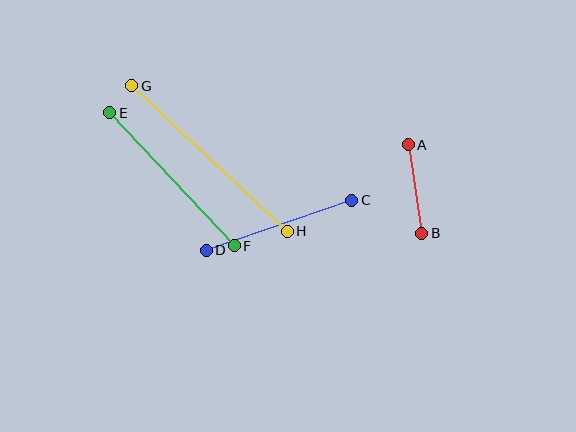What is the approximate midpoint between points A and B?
The midpoint is at approximately (415, 189) pixels.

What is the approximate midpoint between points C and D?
The midpoint is at approximately (279, 225) pixels.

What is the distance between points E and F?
The distance is approximately 182 pixels.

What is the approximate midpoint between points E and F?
The midpoint is at approximately (172, 179) pixels.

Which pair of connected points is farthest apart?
Points G and H are farthest apart.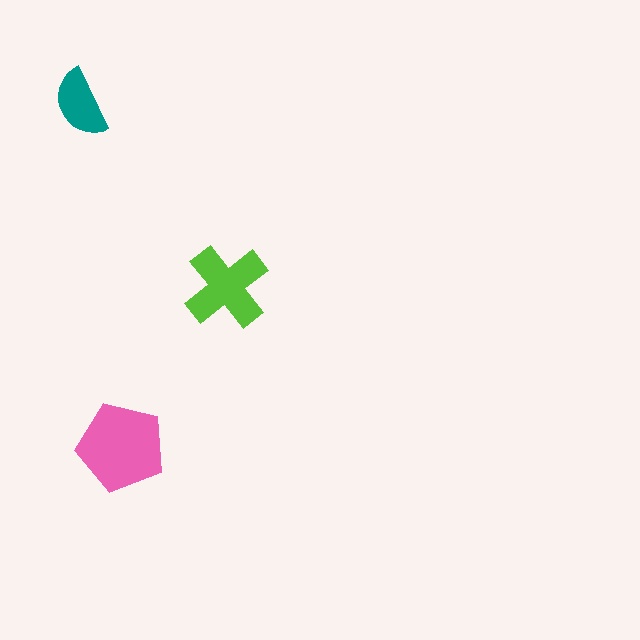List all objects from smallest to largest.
The teal semicircle, the lime cross, the pink pentagon.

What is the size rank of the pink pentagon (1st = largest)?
1st.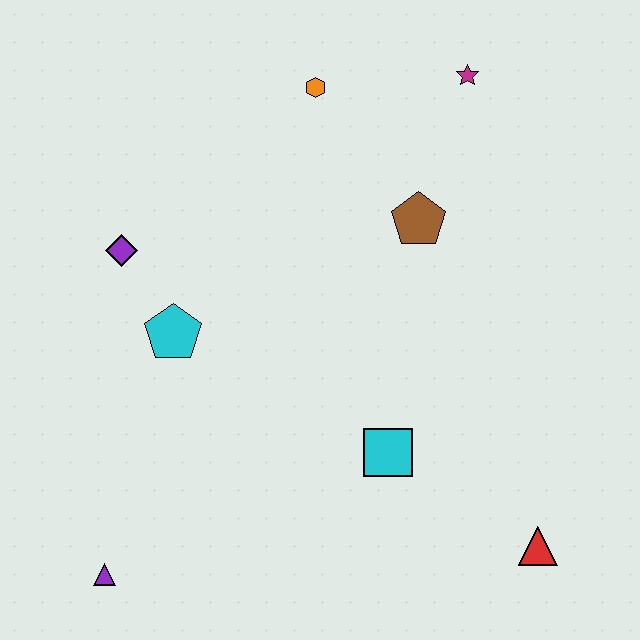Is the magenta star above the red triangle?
Yes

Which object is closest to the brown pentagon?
The magenta star is closest to the brown pentagon.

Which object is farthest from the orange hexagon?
The purple triangle is farthest from the orange hexagon.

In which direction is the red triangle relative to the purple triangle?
The red triangle is to the right of the purple triangle.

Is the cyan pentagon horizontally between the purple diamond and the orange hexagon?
Yes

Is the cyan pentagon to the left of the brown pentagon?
Yes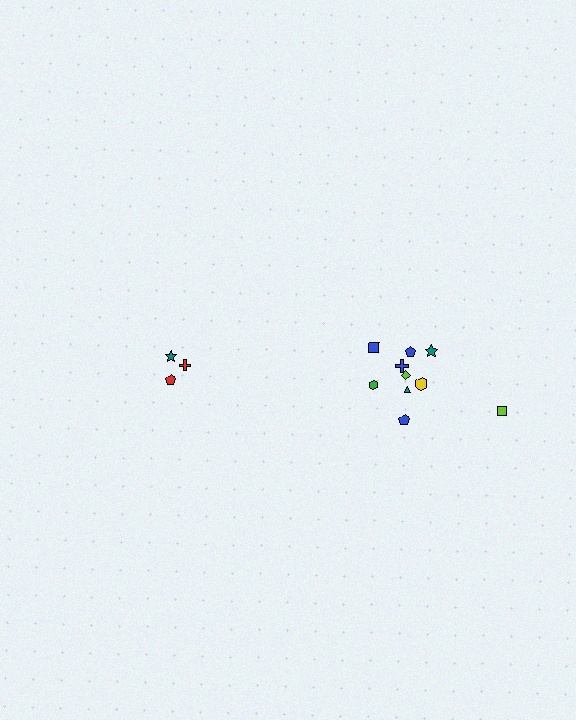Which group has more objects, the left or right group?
The right group.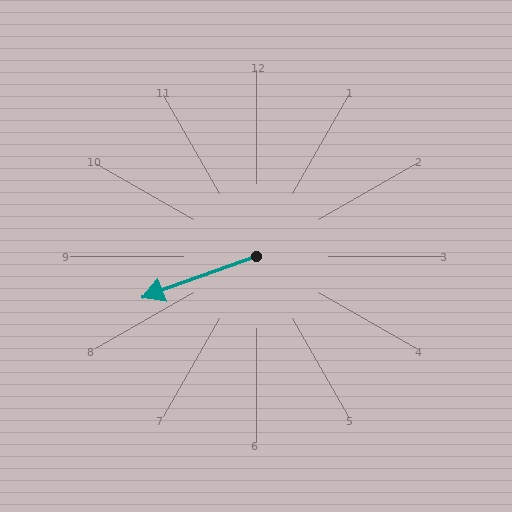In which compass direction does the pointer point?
West.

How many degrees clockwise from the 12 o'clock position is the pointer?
Approximately 250 degrees.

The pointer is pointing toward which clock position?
Roughly 8 o'clock.